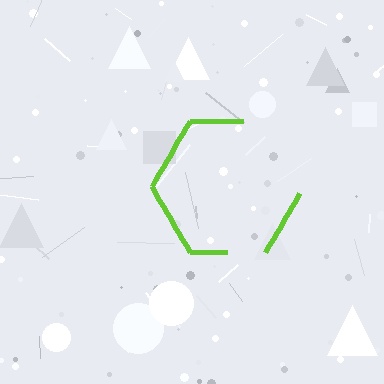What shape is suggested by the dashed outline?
The dashed outline suggests a hexagon.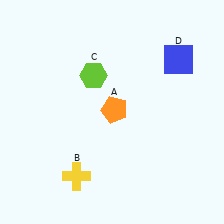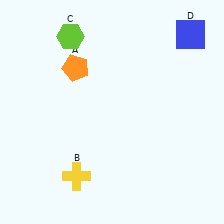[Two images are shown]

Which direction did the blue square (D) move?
The blue square (D) moved up.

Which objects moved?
The objects that moved are: the orange pentagon (A), the lime hexagon (C), the blue square (D).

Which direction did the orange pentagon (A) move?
The orange pentagon (A) moved up.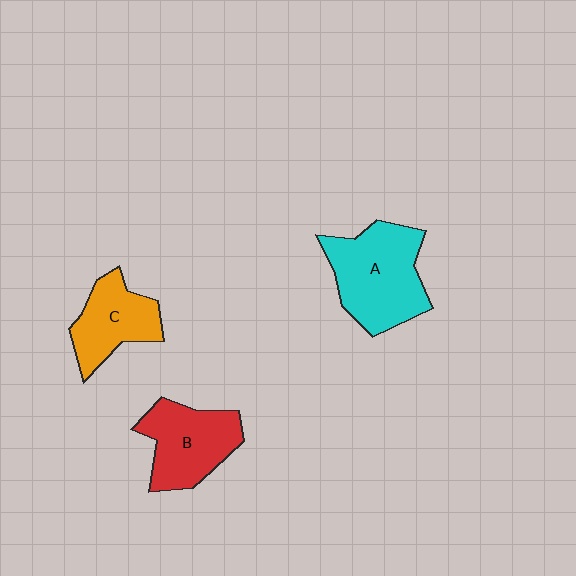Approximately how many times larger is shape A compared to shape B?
Approximately 1.3 times.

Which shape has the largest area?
Shape A (cyan).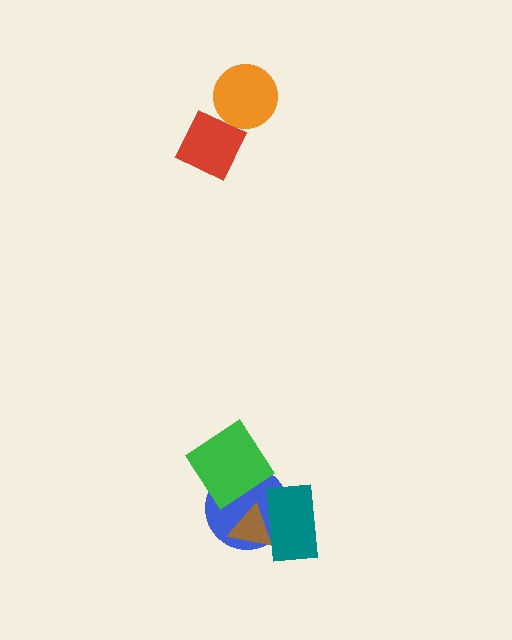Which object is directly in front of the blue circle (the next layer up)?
The brown triangle is directly in front of the blue circle.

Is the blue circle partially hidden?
Yes, it is partially covered by another shape.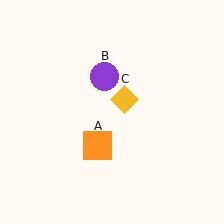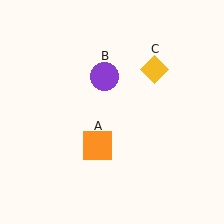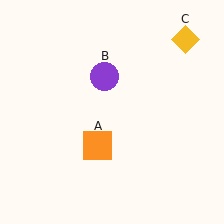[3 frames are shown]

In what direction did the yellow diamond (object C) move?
The yellow diamond (object C) moved up and to the right.